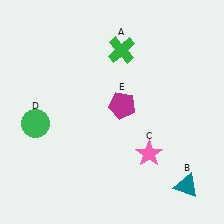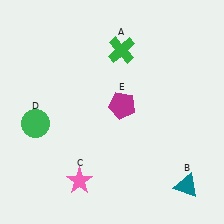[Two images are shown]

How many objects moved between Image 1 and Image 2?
1 object moved between the two images.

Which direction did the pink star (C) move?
The pink star (C) moved left.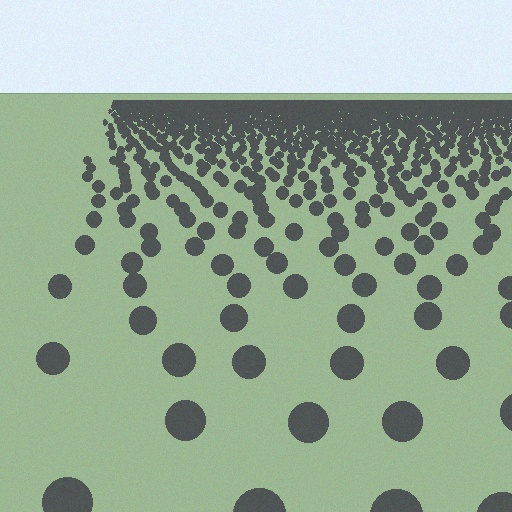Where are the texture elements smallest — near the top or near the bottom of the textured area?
Near the top.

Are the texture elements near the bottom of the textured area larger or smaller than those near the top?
Larger. Near the bottom, elements are closer to the viewer and appear at a bigger on-screen size.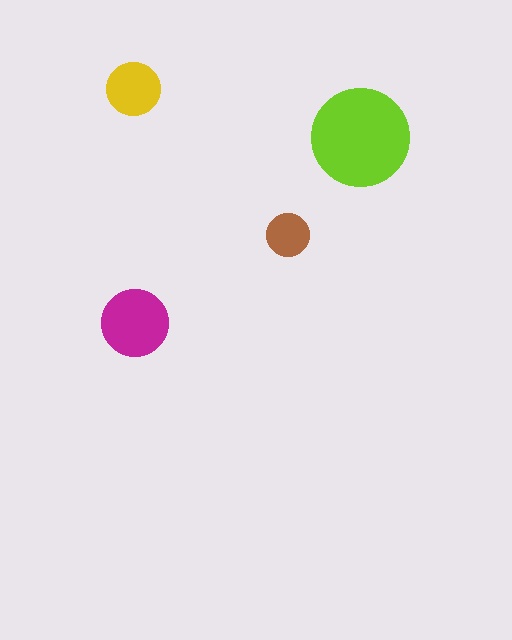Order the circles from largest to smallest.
the lime one, the magenta one, the yellow one, the brown one.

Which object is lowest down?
The magenta circle is bottommost.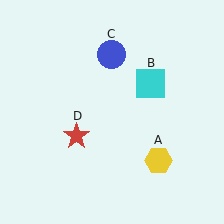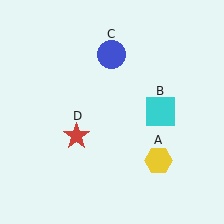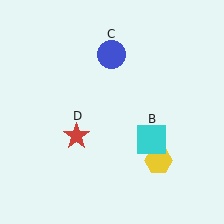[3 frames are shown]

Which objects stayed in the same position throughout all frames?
Yellow hexagon (object A) and blue circle (object C) and red star (object D) remained stationary.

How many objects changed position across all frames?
1 object changed position: cyan square (object B).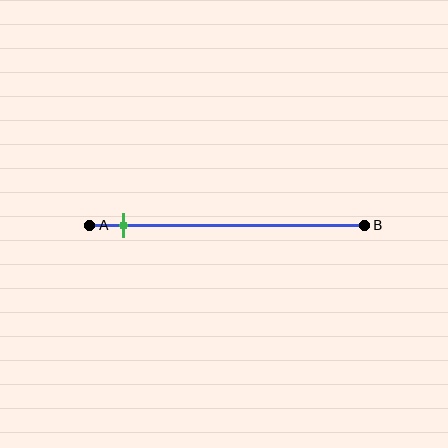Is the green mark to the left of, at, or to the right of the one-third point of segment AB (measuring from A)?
The green mark is to the left of the one-third point of segment AB.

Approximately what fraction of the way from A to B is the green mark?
The green mark is approximately 10% of the way from A to B.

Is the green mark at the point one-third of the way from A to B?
No, the mark is at about 10% from A, not at the 33% one-third point.